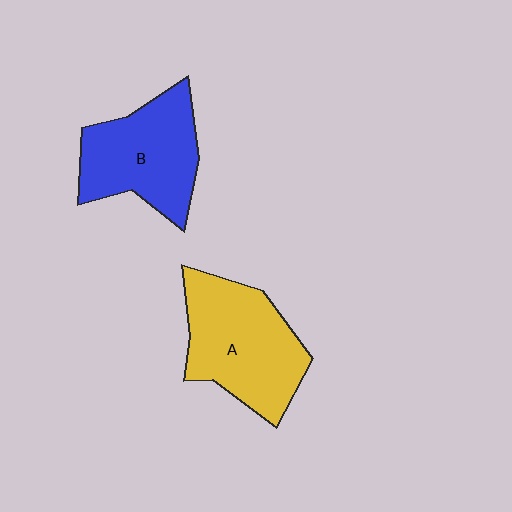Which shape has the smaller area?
Shape B (blue).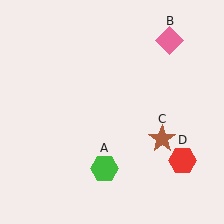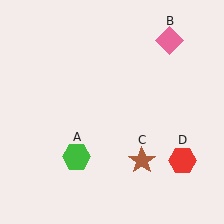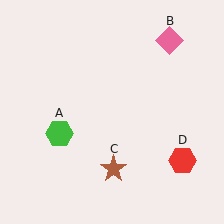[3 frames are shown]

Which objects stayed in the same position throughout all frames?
Pink diamond (object B) and red hexagon (object D) remained stationary.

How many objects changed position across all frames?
2 objects changed position: green hexagon (object A), brown star (object C).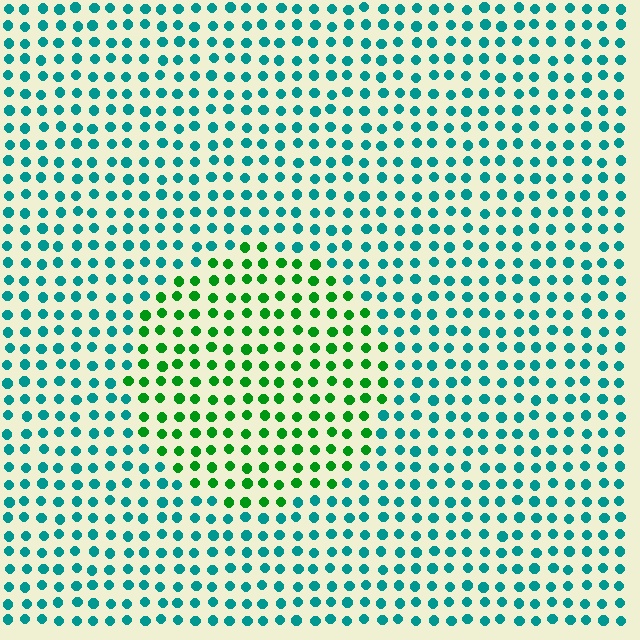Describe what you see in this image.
The image is filled with small teal elements in a uniform arrangement. A circle-shaped region is visible where the elements are tinted to a slightly different hue, forming a subtle color boundary.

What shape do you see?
I see a circle.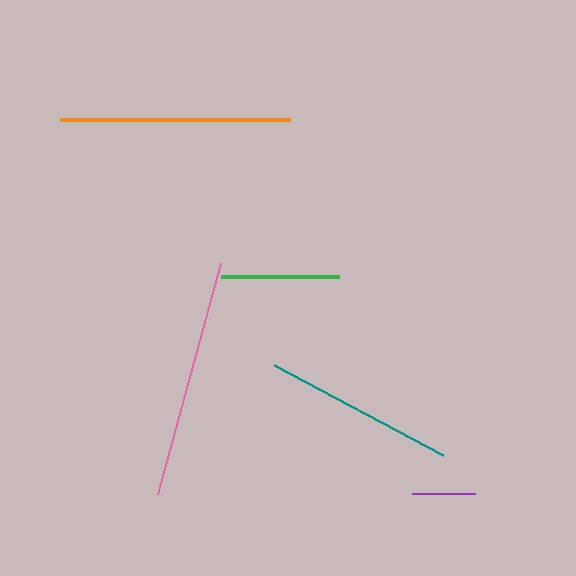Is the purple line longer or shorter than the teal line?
The teal line is longer than the purple line.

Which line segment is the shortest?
The purple line is the shortest at approximately 63 pixels.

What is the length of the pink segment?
The pink segment is approximately 239 pixels long.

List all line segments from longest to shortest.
From longest to shortest: pink, orange, teal, green, purple.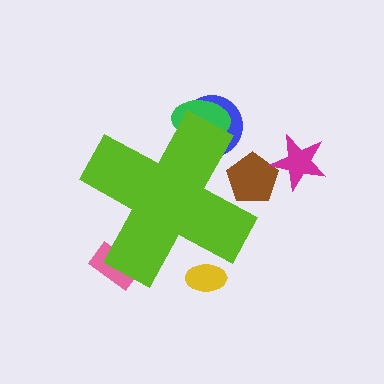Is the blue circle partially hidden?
Yes, the blue circle is partially hidden behind the lime cross.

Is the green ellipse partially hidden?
Yes, the green ellipse is partially hidden behind the lime cross.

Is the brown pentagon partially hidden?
Yes, the brown pentagon is partially hidden behind the lime cross.